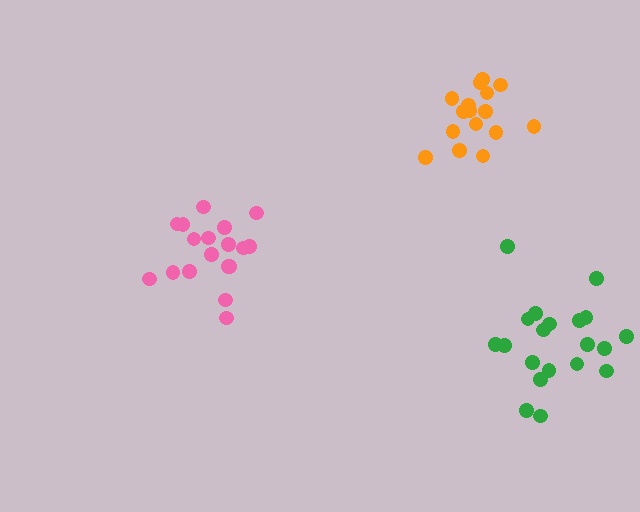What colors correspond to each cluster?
The clusters are colored: pink, orange, green.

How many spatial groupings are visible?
There are 3 spatial groupings.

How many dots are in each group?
Group 1: 18 dots, Group 2: 16 dots, Group 3: 20 dots (54 total).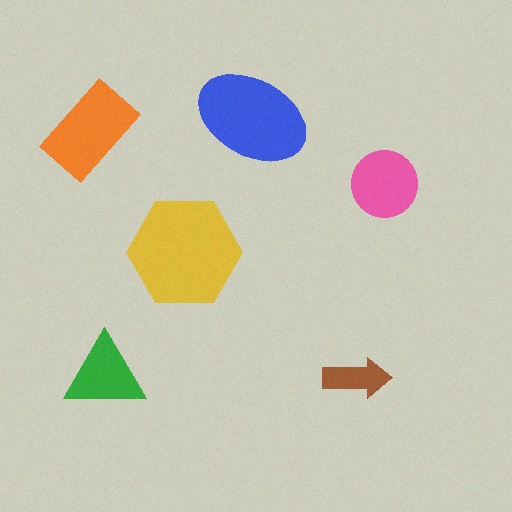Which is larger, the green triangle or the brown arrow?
The green triangle.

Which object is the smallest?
The brown arrow.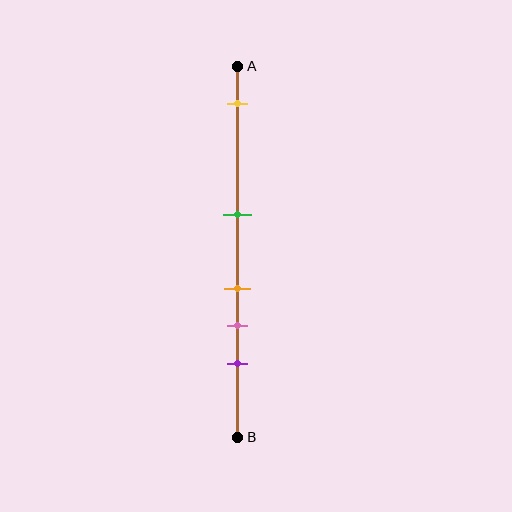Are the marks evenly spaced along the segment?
No, the marks are not evenly spaced.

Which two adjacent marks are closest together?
The orange and pink marks are the closest adjacent pair.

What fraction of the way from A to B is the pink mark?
The pink mark is approximately 70% (0.7) of the way from A to B.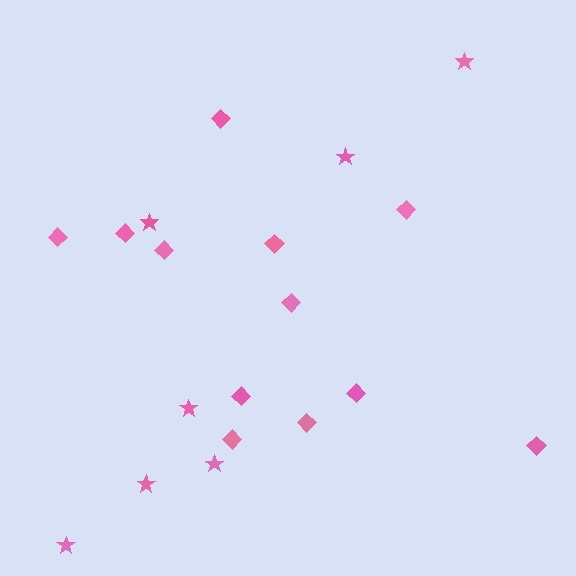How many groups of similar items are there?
There are 2 groups: one group of diamonds (12) and one group of stars (7).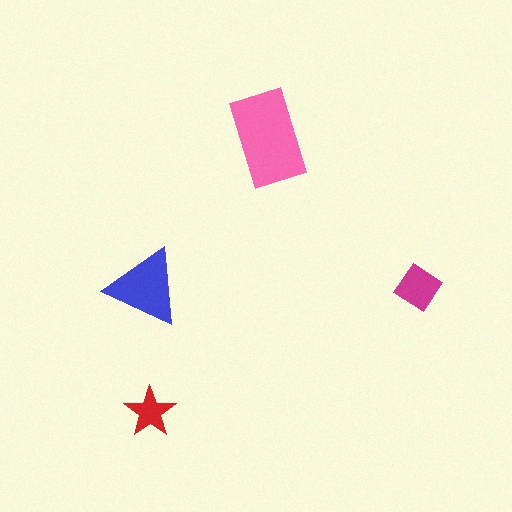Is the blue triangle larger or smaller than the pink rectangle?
Smaller.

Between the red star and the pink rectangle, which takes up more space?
The pink rectangle.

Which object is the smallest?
The red star.